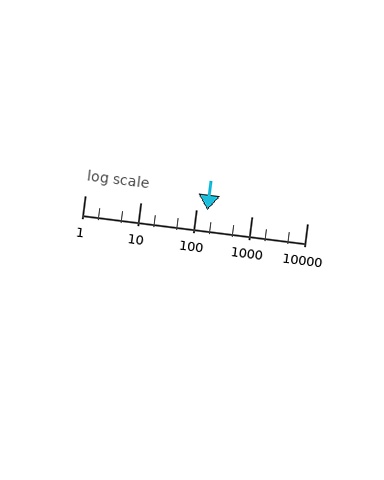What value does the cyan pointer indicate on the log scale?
The pointer indicates approximately 160.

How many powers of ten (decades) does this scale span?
The scale spans 4 decades, from 1 to 10000.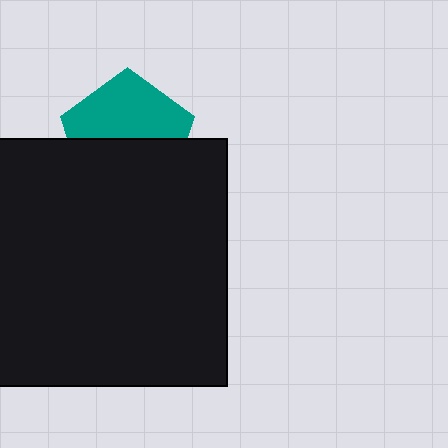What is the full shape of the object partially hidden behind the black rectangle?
The partially hidden object is a teal pentagon.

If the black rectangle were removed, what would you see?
You would see the complete teal pentagon.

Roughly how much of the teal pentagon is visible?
About half of it is visible (roughly 50%).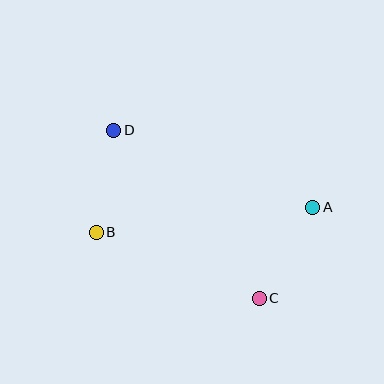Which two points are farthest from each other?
Points C and D are farthest from each other.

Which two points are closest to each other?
Points B and D are closest to each other.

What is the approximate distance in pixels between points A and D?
The distance between A and D is approximately 213 pixels.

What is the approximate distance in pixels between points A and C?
The distance between A and C is approximately 106 pixels.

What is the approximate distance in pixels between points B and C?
The distance between B and C is approximately 176 pixels.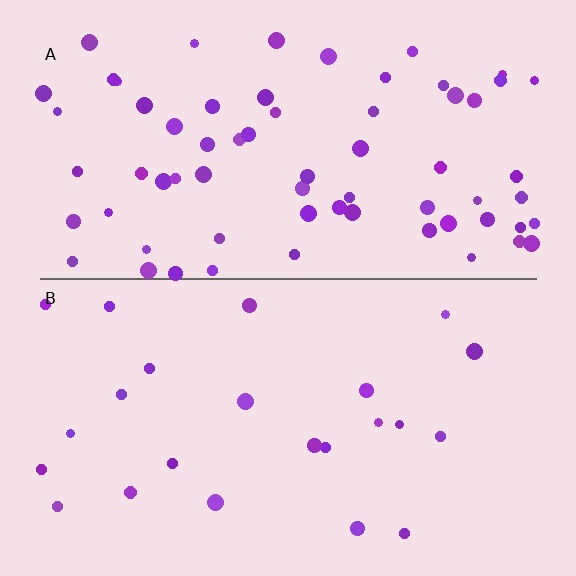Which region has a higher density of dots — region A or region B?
A (the top).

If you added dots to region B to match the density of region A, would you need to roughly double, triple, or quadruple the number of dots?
Approximately triple.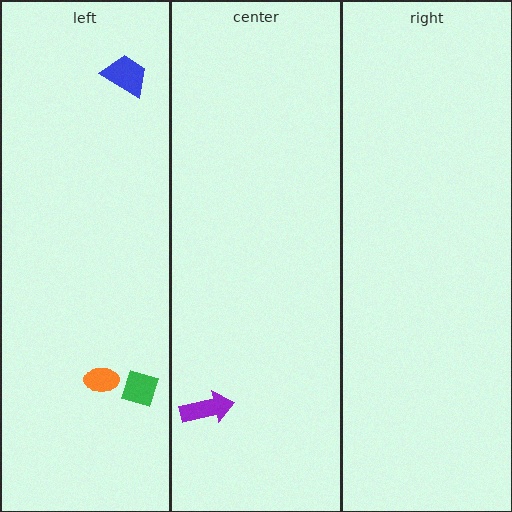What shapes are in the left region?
The blue trapezoid, the orange ellipse, the green diamond.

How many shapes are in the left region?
3.